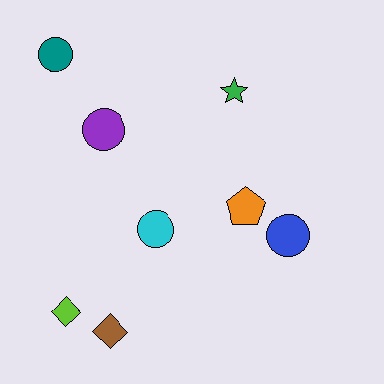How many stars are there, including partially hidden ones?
There is 1 star.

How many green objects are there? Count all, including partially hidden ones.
There is 1 green object.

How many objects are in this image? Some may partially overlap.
There are 8 objects.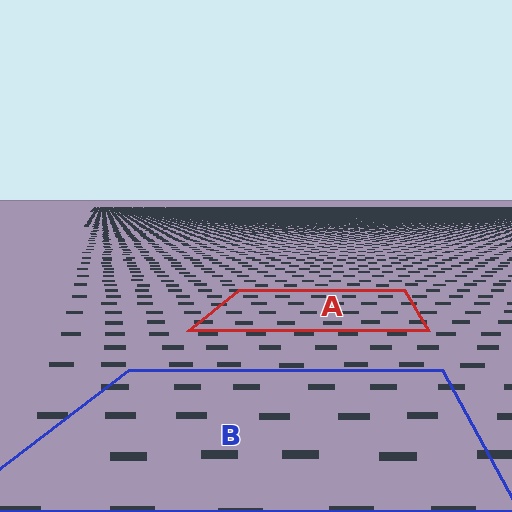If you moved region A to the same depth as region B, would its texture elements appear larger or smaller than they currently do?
They would appear larger. At a closer depth, the same texture elements are projected at a bigger on-screen size.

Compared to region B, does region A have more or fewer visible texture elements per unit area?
Region A has more texture elements per unit area — they are packed more densely because it is farther away.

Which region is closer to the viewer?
Region B is closer. The texture elements there are larger and more spread out.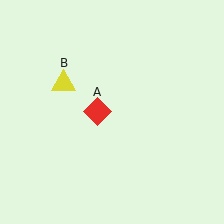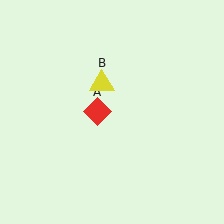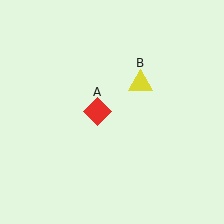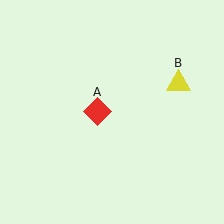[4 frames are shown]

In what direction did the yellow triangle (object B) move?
The yellow triangle (object B) moved right.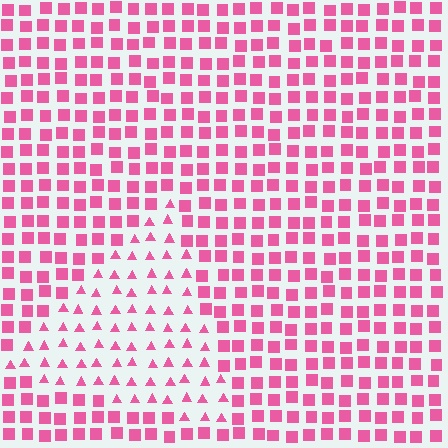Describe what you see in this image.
The image is filled with small pink elements arranged in a uniform grid. A triangle-shaped region contains triangles, while the surrounding area contains squares. The boundary is defined purely by the change in element shape.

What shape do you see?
I see a triangle.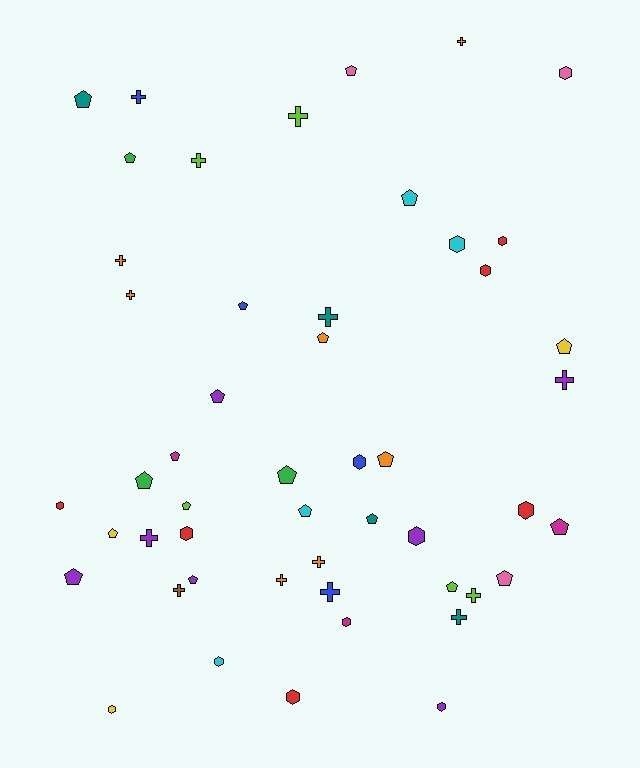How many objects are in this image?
There are 50 objects.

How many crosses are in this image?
There are 15 crosses.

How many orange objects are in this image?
There are 7 orange objects.